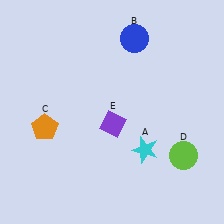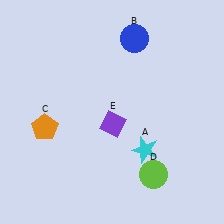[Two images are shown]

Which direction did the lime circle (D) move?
The lime circle (D) moved left.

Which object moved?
The lime circle (D) moved left.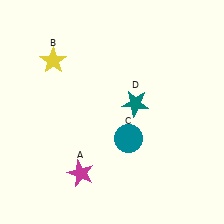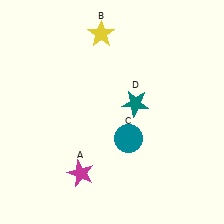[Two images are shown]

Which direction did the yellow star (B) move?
The yellow star (B) moved right.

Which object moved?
The yellow star (B) moved right.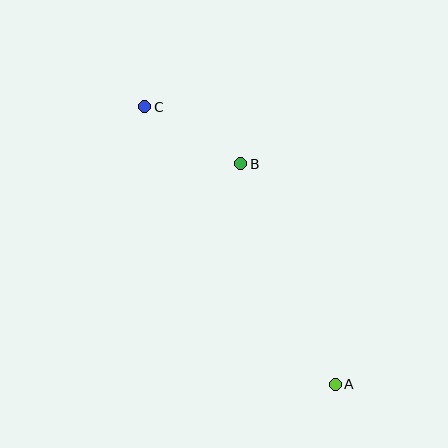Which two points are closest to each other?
Points B and C are closest to each other.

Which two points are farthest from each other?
Points A and C are farthest from each other.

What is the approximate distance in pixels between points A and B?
The distance between A and B is approximately 240 pixels.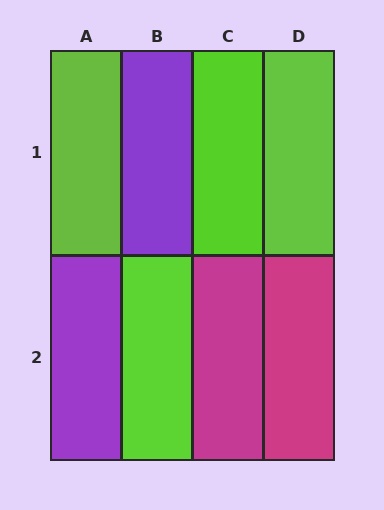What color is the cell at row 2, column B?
Lime.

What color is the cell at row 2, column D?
Magenta.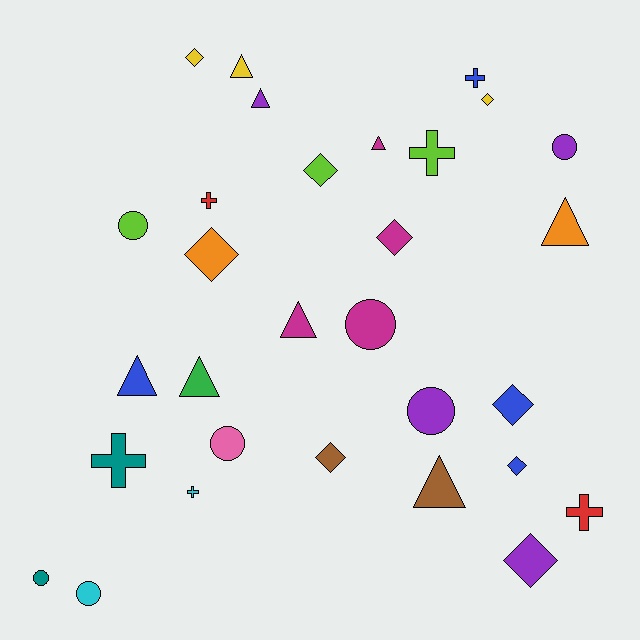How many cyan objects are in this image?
There are 2 cyan objects.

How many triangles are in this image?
There are 8 triangles.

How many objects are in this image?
There are 30 objects.